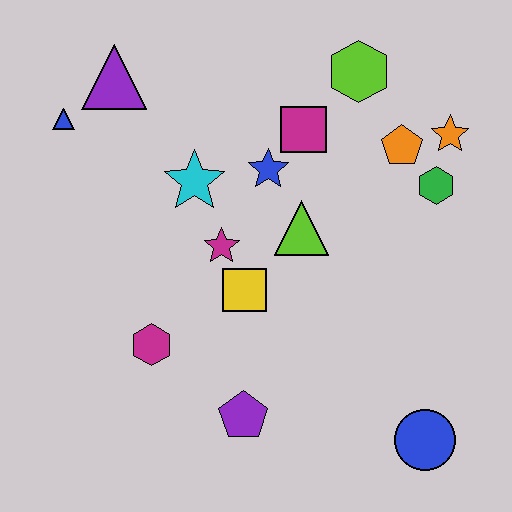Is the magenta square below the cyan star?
No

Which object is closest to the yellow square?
The magenta star is closest to the yellow square.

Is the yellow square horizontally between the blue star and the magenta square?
No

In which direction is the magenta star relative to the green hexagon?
The magenta star is to the left of the green hexagon.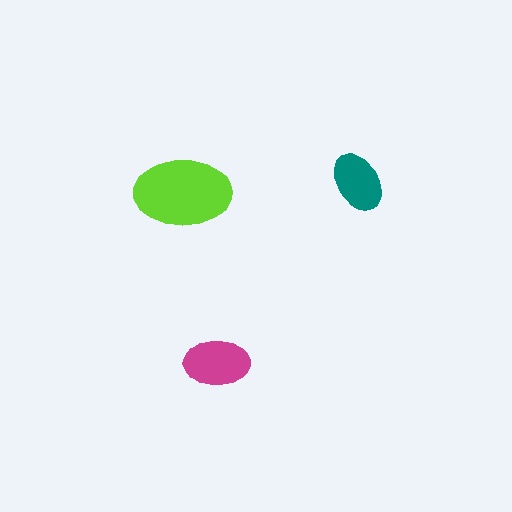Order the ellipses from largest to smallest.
the lime one, the magenta one, the teal one.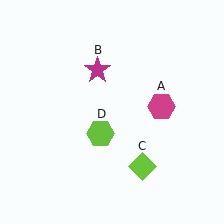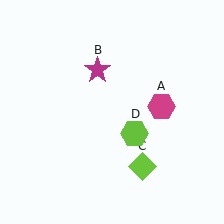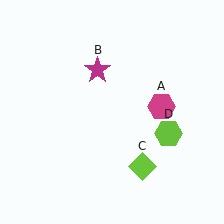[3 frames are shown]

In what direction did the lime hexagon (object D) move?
The lime hexagon (object D) moved right.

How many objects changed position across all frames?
1 object changed position: lime hexagon (object D).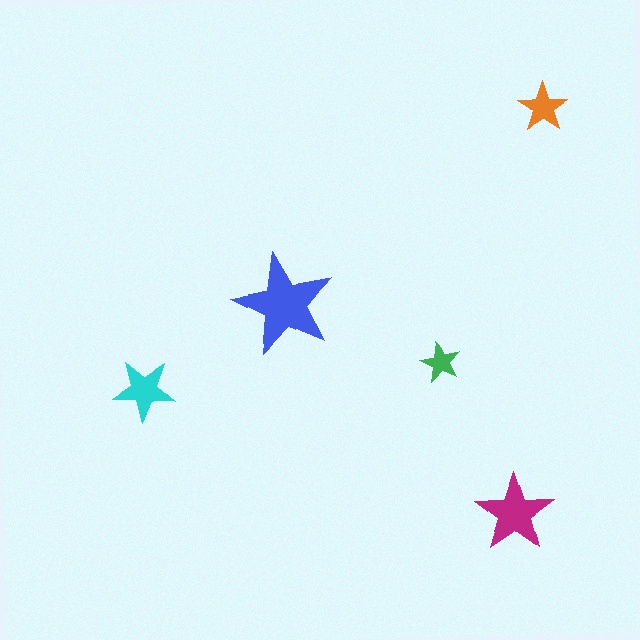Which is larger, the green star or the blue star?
The blue one.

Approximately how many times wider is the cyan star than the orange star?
About 1.5 times wider.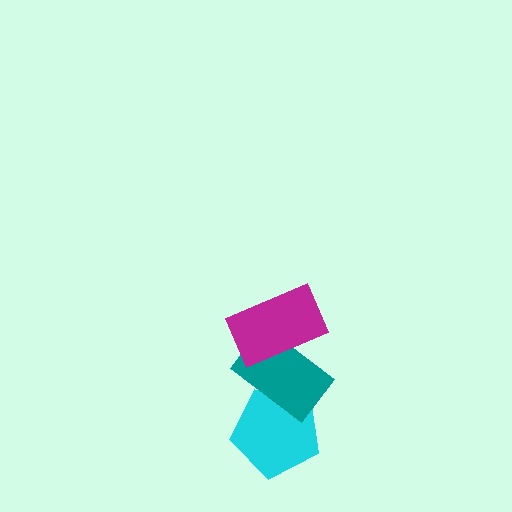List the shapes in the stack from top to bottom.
From top to bottom: the magenta rectangle, the teal rectangle, the cyan pentagon.